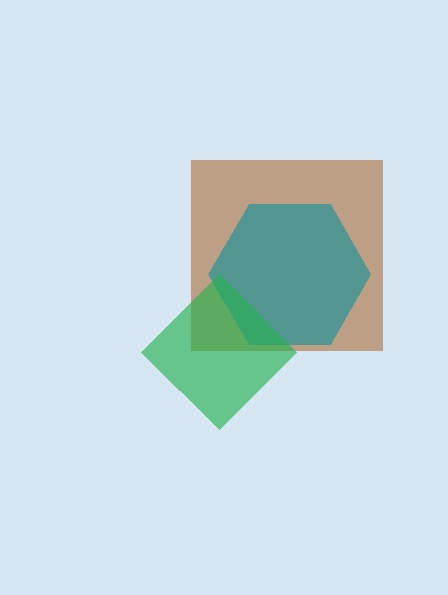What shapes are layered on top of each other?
The layered shapes are: a brown square, a teal hexagon, a green diamond.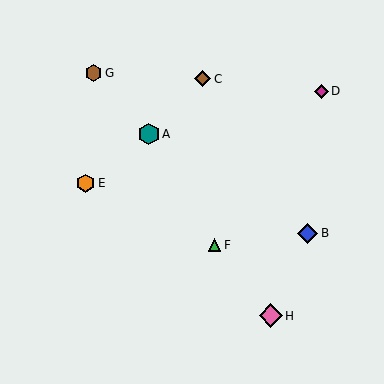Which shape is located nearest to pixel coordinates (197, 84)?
The brown diamond (labeled C) at (203, 79) is nearest to that location.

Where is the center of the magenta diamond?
The center of the magenta diamond is at (321, 91).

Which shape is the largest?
The pink diamond (labeled H) is the largest.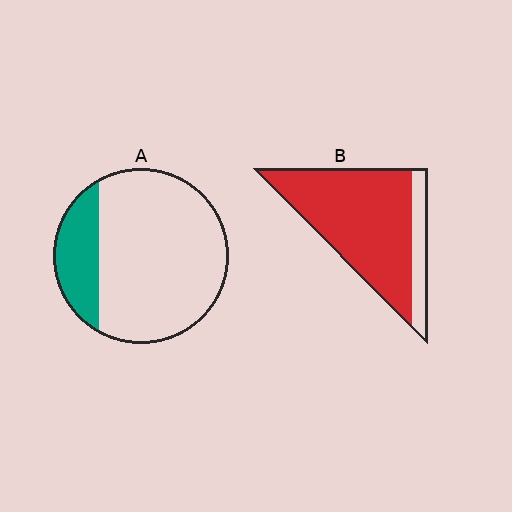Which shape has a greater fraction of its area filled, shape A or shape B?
Shape B.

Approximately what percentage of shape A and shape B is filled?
A is approximately 20% and B is approximately 85%.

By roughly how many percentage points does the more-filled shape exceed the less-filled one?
By roughly 60 percentage points (B over A).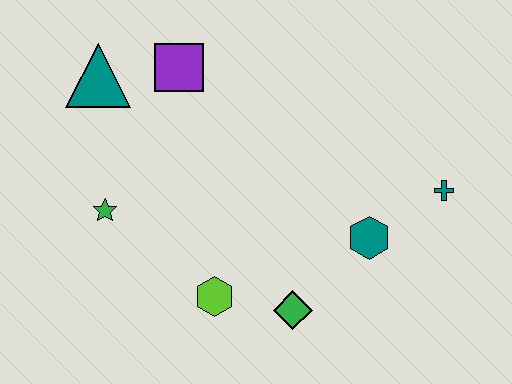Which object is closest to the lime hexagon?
The green diamond is closest to the lime hexagon.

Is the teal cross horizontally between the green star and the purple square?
No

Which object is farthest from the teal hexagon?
The teal triangle is farthest from the teal hexagon.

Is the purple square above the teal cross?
Yes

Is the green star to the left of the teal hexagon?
Yes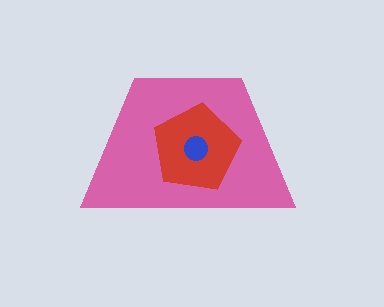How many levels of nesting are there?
3.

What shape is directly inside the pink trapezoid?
The red pentagon.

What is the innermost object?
The blue circle.